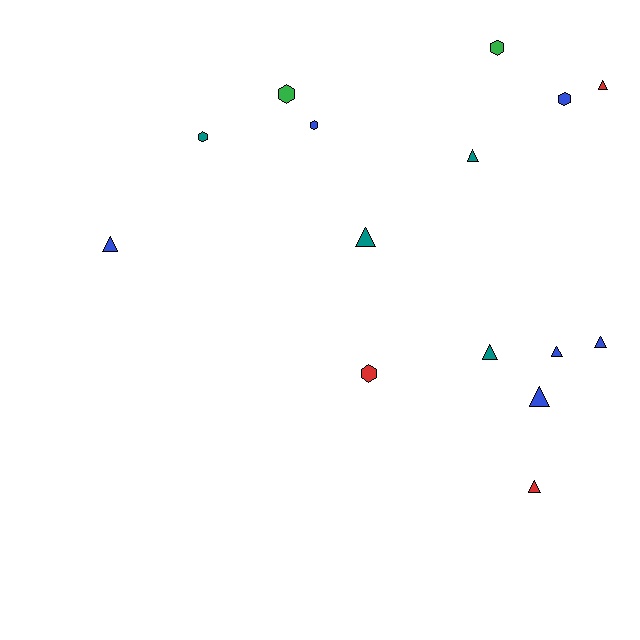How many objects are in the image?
There are 15 objects.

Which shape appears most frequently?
Triangle, with 9 objects.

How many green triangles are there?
There are no green triangles.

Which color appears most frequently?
Blue, with 6 objects.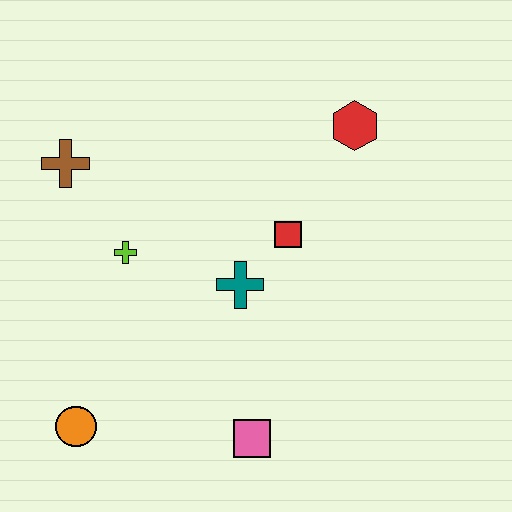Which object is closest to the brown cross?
The lime cross is closest to the brown cross.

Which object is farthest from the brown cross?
The pink square is farthest from the brown cross.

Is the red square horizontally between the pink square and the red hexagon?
Yes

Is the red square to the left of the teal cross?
No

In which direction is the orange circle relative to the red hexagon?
The orange circle is below the red hexagon.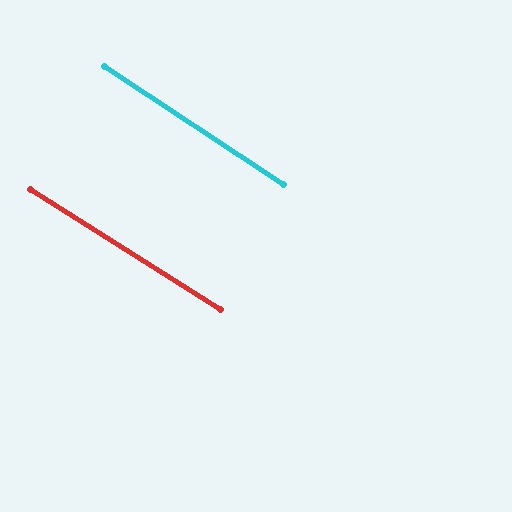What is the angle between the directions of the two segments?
Approximately 1 degree.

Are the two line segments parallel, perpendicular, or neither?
Parallel — their directions differ by only 1.0°.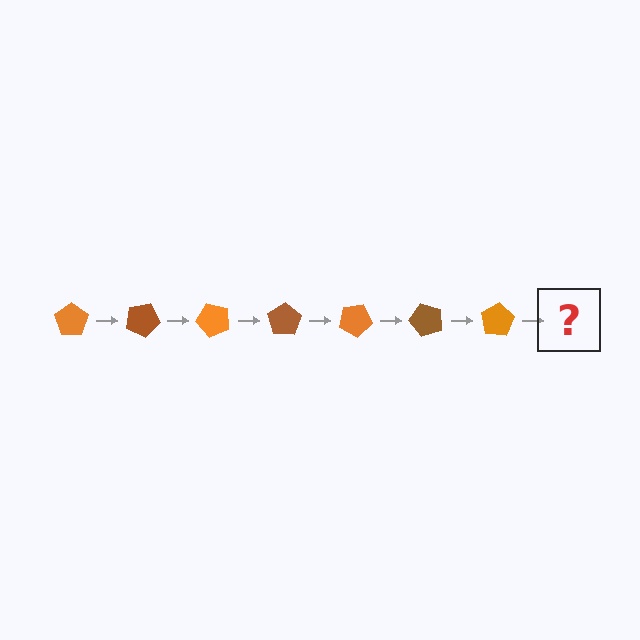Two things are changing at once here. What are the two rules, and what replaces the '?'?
The two rules are that it rotates 25 degrees each step and the color cycles through orange and brown. The '?' should be a brown pentagon, rotated 175 degrees from the start.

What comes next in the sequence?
The next element should be a brown pentagon, rotated 175 degrees from the start.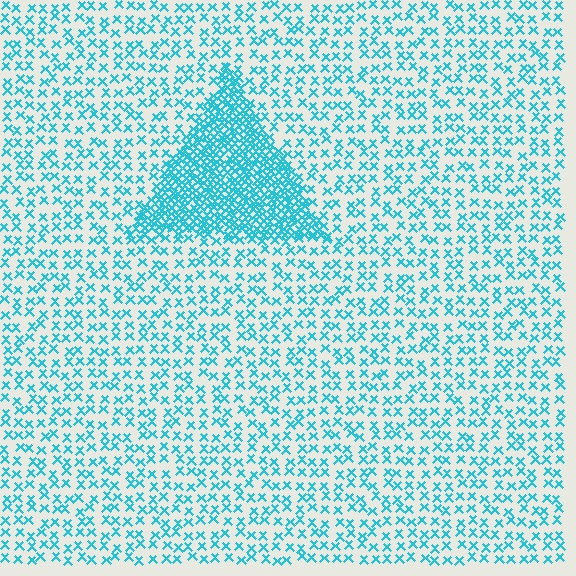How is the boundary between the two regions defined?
The boundary is defined by a change in element density (approximately 3.1x ratio). All elements are the same color, size, and shape.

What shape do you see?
I see a triangle.